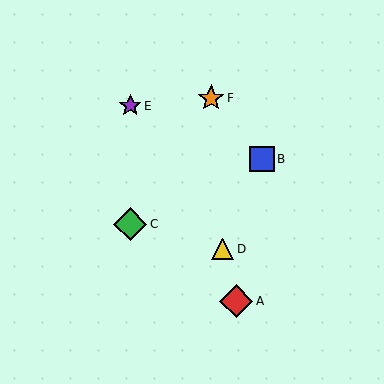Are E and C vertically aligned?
Yes, both are at x≈130.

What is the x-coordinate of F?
Object F is at x≈211.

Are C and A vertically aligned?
No, C is at x≈130 and A is at x≈236.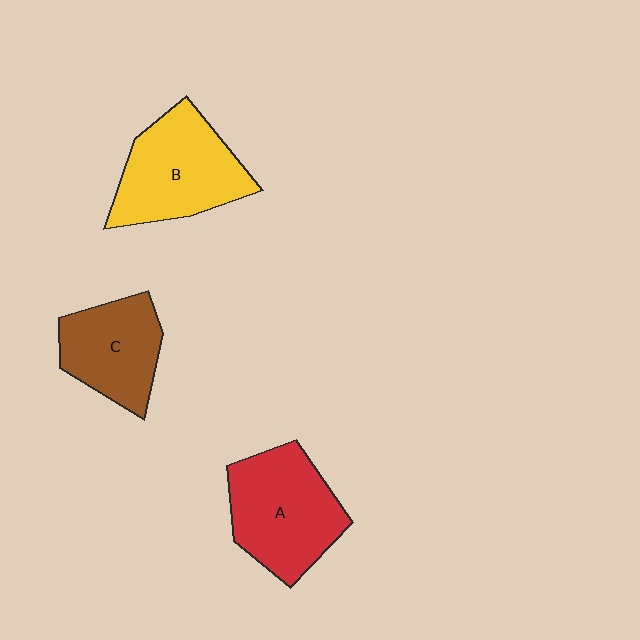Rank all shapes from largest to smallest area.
From largest to smallest: A (red), B (yellow), C (brown).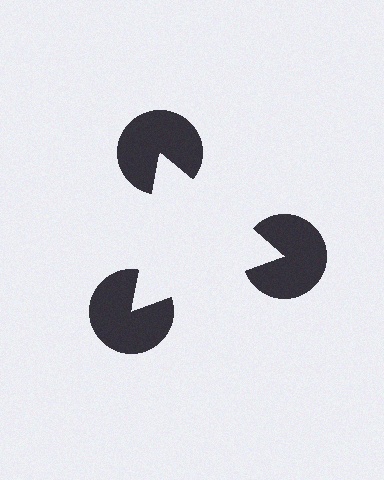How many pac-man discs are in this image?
There are 3 — one at each vertex of the illusory triangle.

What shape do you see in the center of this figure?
An illusory triangle — its edges are inferred from the aligned wedge cuts in the pac-man discs, not physically drawn.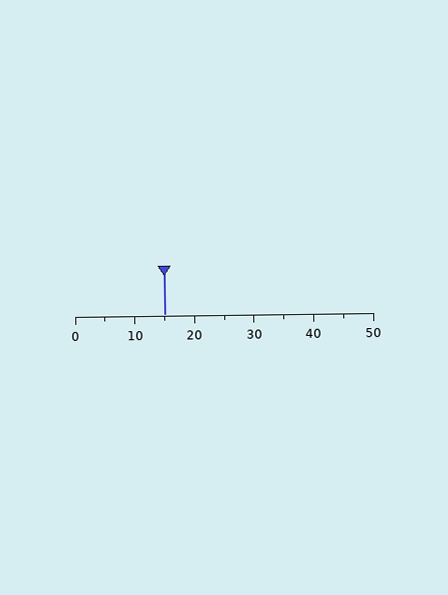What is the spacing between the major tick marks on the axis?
The major ticks are spaced 10 apart.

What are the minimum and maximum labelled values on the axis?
The axis runs from 0 to 50.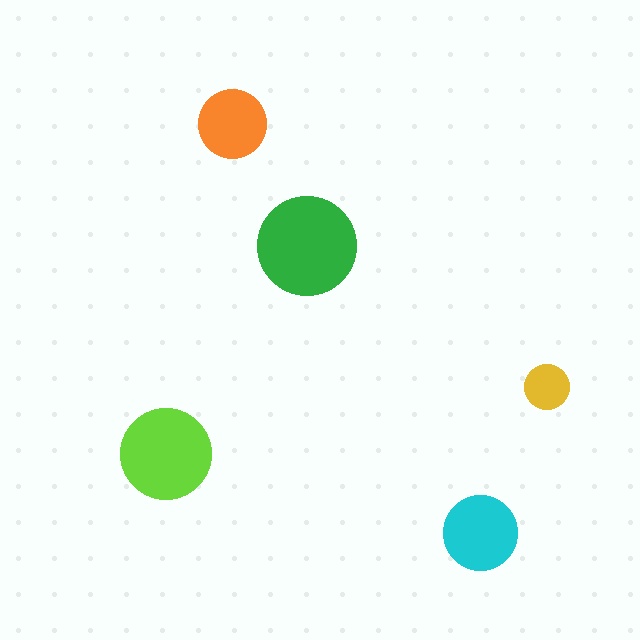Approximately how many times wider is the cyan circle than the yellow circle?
About 1.5 times wider.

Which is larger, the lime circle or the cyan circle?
The lime one.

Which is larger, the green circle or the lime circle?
The green one.